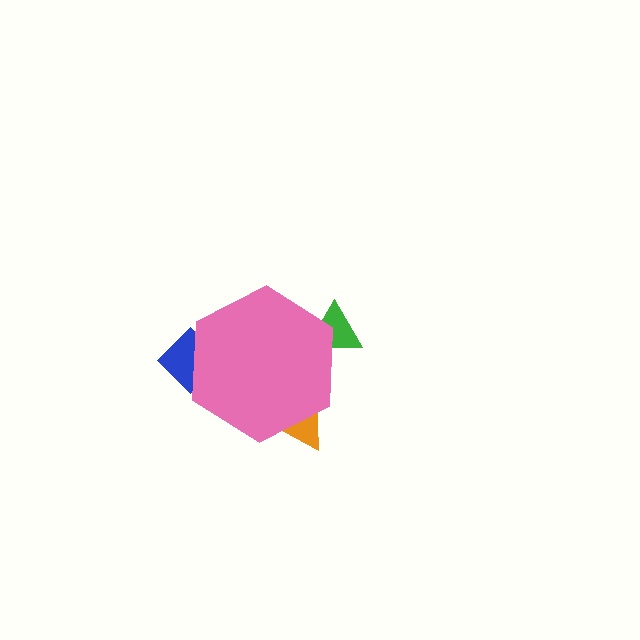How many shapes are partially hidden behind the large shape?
3 shapes are partially hidden.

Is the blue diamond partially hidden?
Yes, the blue diamond is partially hidden behind the pink hexagon.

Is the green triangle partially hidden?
Yes, the green triangle is partially hidden behind the pink hexagon.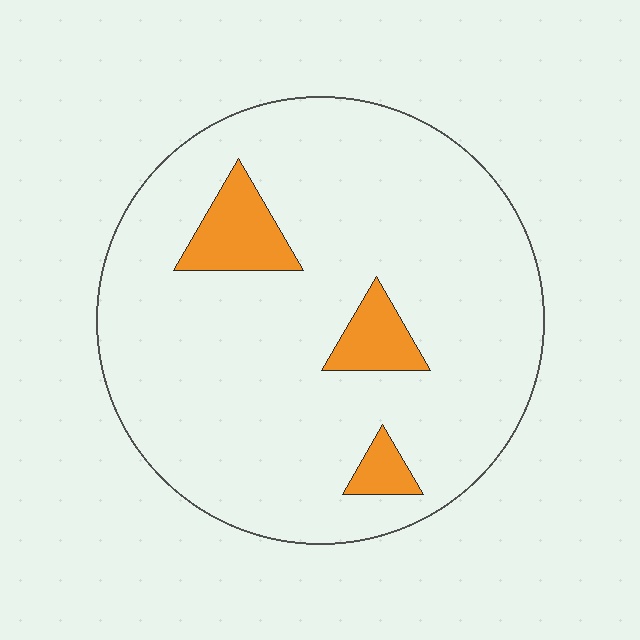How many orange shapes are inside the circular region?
3.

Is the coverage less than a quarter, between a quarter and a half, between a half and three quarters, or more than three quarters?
Less than a quarter.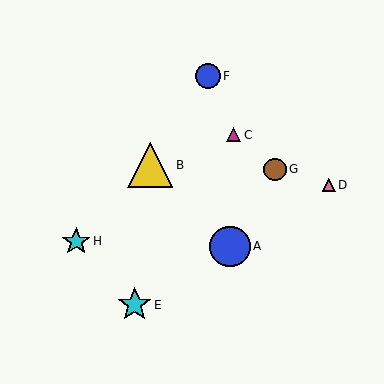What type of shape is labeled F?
Shape F is a blue circle.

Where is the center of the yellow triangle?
The center of the yellow triangle is at (150, 165).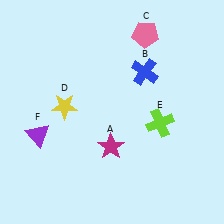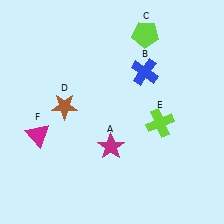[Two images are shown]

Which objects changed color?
C changed from pink to lime. D changed from yellow to brown. F changed from purple to magenta.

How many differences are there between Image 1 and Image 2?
There are 3 differences between the two images.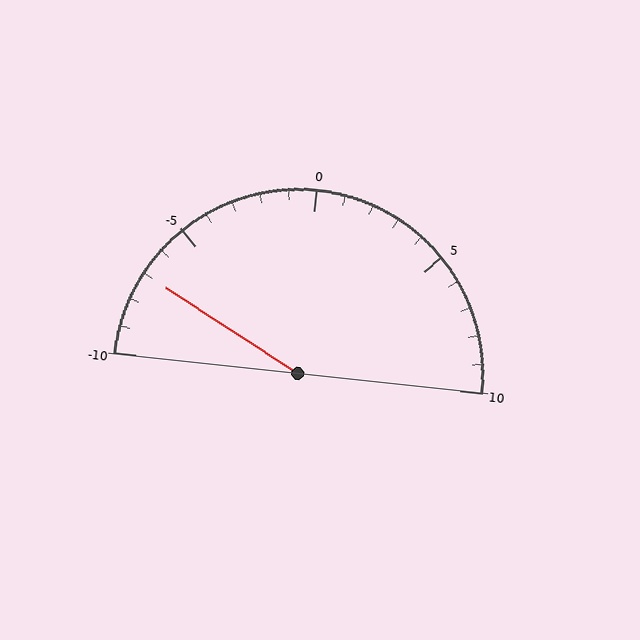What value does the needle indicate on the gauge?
The needle indicates approximately -7.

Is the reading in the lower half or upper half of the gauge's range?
The reading is in the lower half of the range (-10 to 10).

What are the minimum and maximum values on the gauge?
The gauge ranges from -10 to 10.